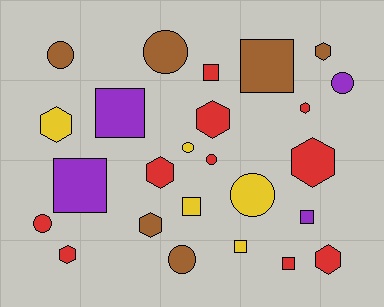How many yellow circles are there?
There are 2 yellow circles.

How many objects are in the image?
There are 25 objects.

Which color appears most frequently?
Red, with 10 objects.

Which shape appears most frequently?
Hexagon, with 9 objects.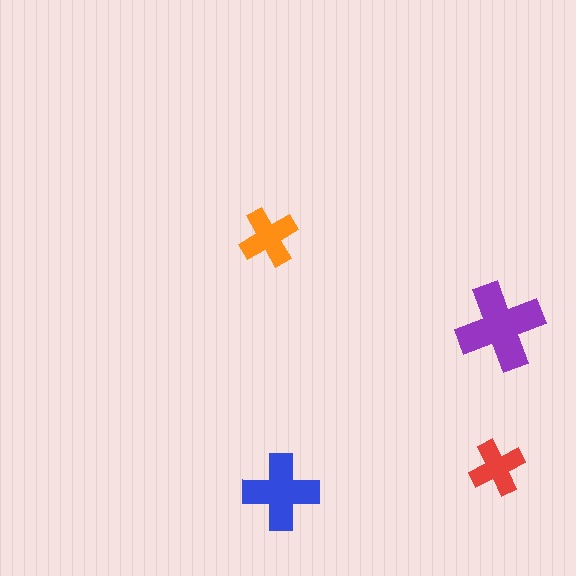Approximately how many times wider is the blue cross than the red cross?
About 1.5 times wider.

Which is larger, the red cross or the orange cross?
The orange one.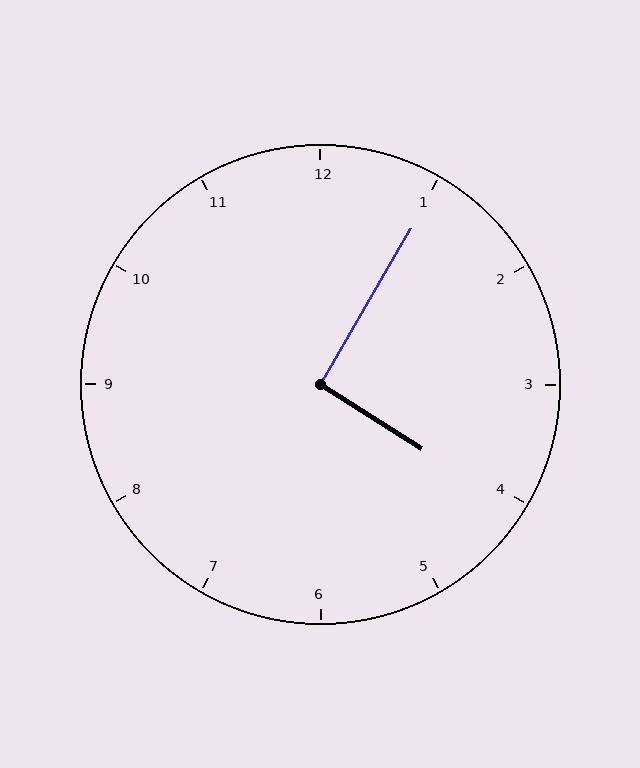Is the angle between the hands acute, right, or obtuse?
It is right.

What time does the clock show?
4:05.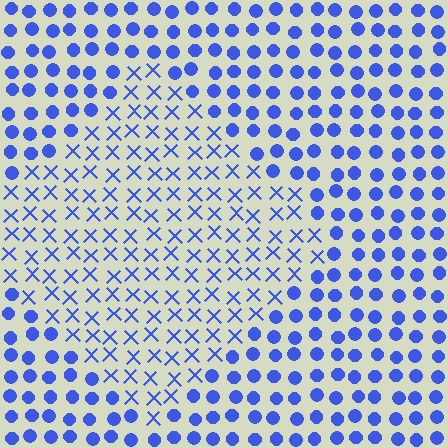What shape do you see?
I see a diamond.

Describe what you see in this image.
The image is filled with small blue elements arranged in a uniform grid. A diamond-shaped region contains X marks, while the surrounding area contains circles. The boundary is defined purely by the change in element shape.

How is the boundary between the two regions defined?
The boundary is defined by a change in element shape: X marks inside vs. circles outside. All elements share the same color and spacing.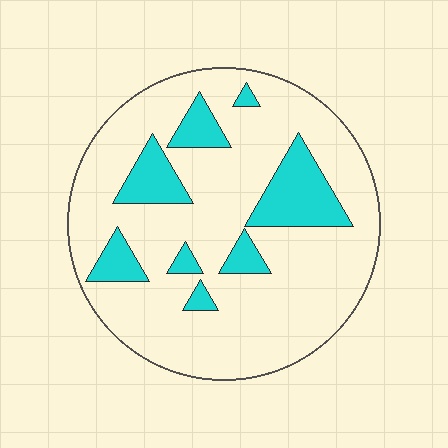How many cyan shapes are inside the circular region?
8.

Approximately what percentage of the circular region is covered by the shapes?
Approximately 20%.